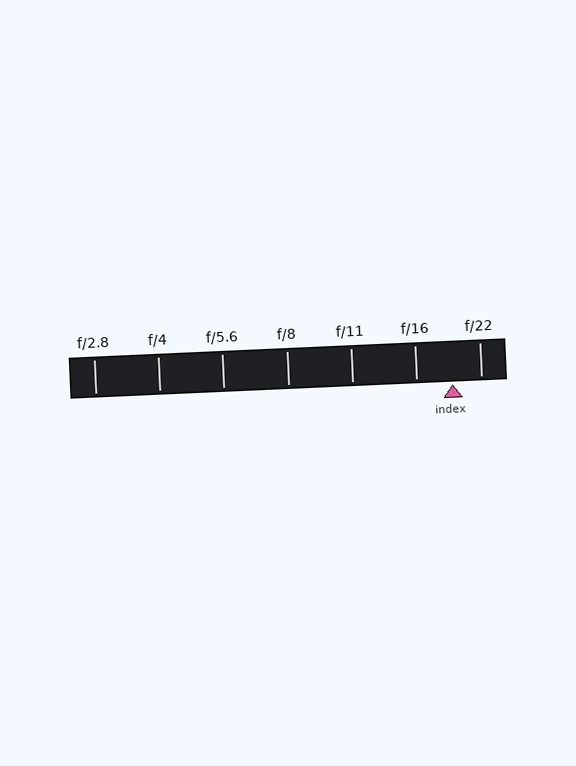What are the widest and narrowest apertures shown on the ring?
The widest aperture shown is f/2.8 and the narrowest is f/22.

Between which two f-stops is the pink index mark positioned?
The index mark is between f/16 and f/22.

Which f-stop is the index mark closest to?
The index mark is closest to f/22.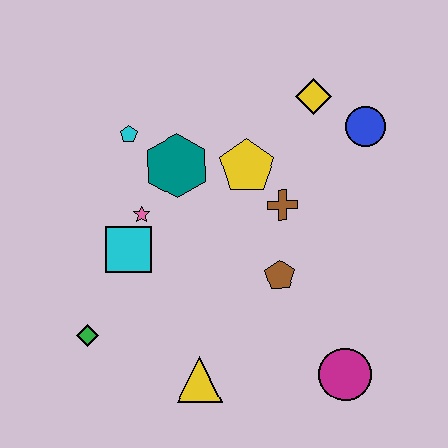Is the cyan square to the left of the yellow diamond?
Yes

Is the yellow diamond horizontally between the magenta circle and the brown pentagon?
Yes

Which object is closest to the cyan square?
The pink star is closest to the cyan square.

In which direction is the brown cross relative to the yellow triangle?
The brown cross is above the yellow triangle.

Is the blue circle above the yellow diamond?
No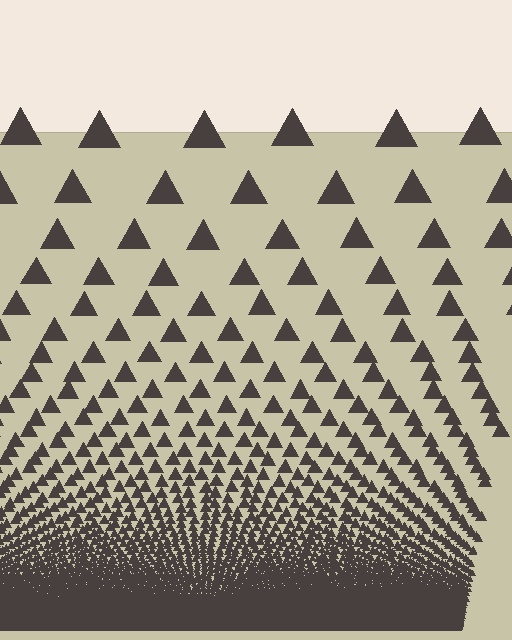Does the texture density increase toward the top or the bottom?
Density increases toward the bottom.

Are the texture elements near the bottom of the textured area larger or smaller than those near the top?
Smaller. The gradient is inverted — elements near the bottom are smaller and denser.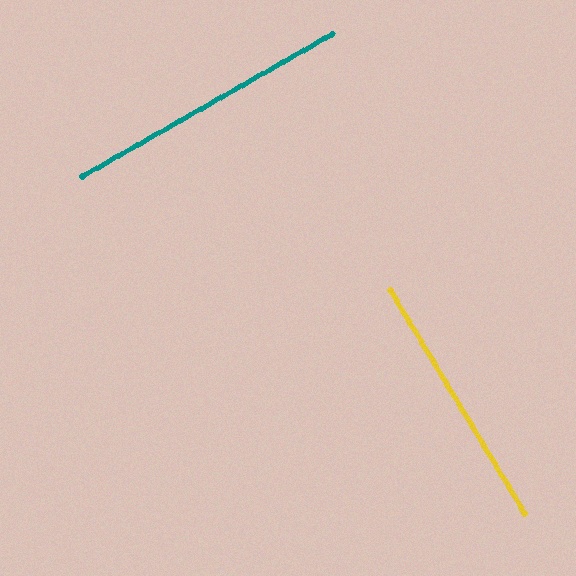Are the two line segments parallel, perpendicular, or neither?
Perpendicular — they meet at approximately 89°.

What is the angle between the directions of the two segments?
Approximately 89 degrees.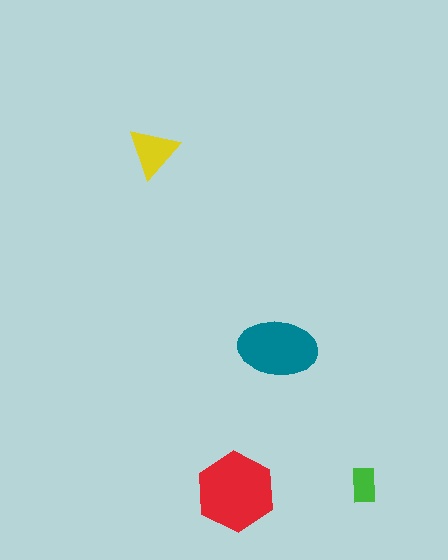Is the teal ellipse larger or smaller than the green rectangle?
Larger.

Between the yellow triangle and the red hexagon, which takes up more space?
The red hexagon.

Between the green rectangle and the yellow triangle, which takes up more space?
The yellow triangle.